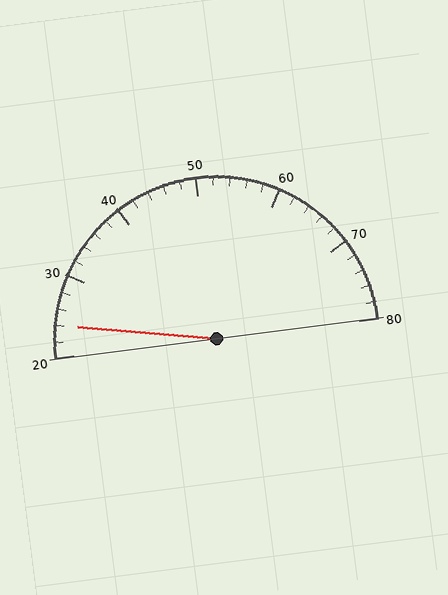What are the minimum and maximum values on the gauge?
The gauge ranges from 20 to 80.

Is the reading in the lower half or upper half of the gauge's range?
The reading is in the lower half of the range (20 to 80).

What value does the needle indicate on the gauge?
The needle indicates approximately 24.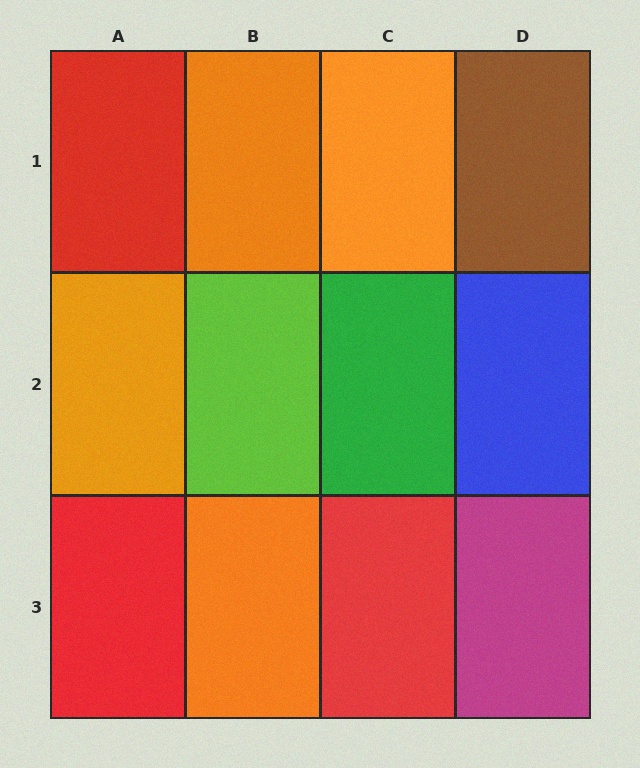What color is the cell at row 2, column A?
Orange.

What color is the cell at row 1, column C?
Orange.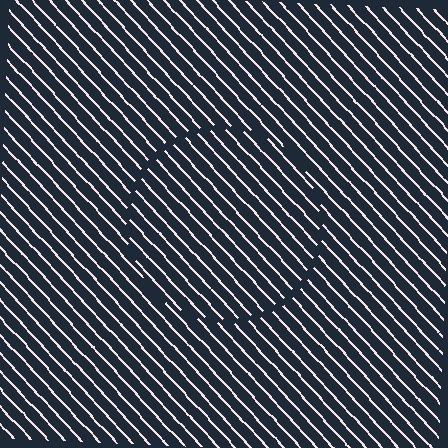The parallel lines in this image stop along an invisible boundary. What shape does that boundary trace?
An illusory circle. The interior of the shape contains the same grating, shifted by half a period — the contour is defined by the phase discontinuity where line-ends from the inner and outer gratings abut.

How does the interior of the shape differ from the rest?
The interior of the shape contains the same grating, shifted by half a period — the contour is defined by the phase discontinuity where line-ends from the inner and outer gratings abut.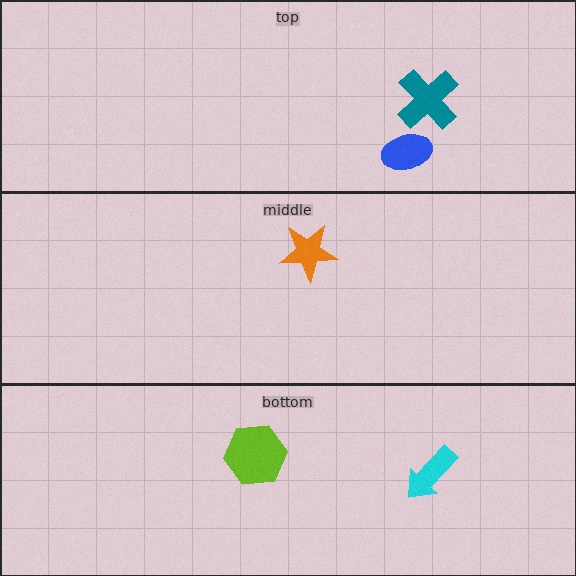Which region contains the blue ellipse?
The top region.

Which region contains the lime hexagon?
The bottom region.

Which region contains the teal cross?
The top region.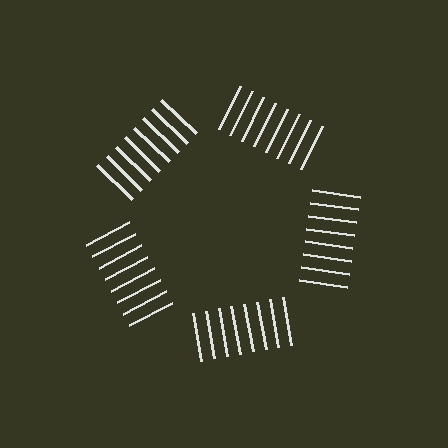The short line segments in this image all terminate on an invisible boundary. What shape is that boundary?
An illusory pentagon — the line segments terminate on its edges but no continuous stroke is drawn.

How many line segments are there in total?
40 — 8 along each of the 5 edges.